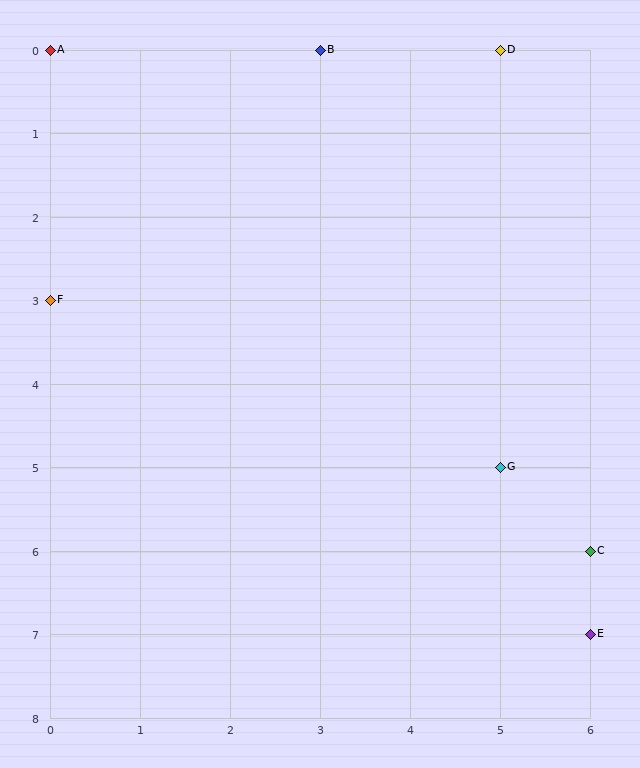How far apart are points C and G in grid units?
Points C and G are 1 column and 1 row apart (about 1.4 grid units diagonally).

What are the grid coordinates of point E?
Point E is at grid coordinates (6, 7).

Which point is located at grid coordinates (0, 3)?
Point F is at (0, 3).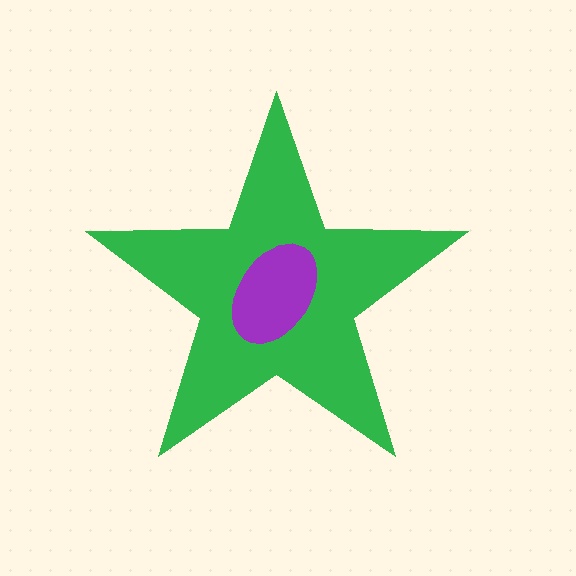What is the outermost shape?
The green star.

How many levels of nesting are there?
2.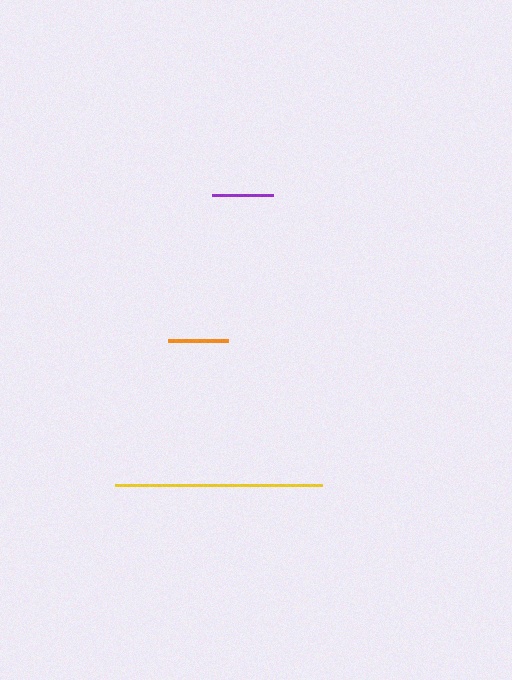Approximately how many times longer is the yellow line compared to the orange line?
The yellow line is approximately 3.4 times the length of the orange line.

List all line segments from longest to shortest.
From longest to shortest: yellow, purple, orange.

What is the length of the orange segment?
The orange segment is approximately 60 pixels long.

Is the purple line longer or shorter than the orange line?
The purple line is longer than the orange line.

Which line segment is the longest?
The yellow line is the longest at approximately 208 pixels.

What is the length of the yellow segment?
The yellow segment is approximately 208 pixels long.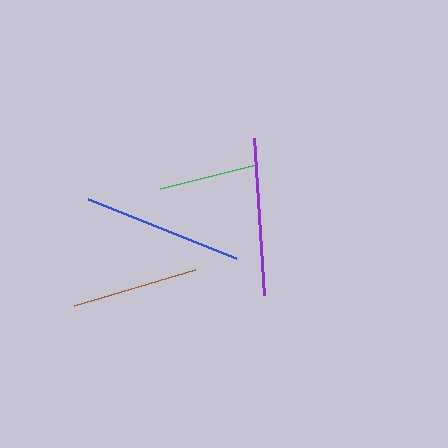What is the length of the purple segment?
The purple segment is approximately 158 pixels long.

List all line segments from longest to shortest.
From longest to shortest: blue, purple, brown, green.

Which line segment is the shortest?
The green line is the shortest at approximately 99 pixels.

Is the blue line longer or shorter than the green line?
The blue line is longer than the green line.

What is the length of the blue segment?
The blue segment is approximately 159 pixels long.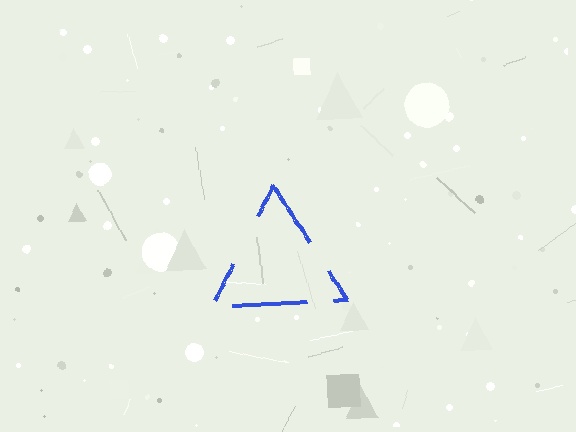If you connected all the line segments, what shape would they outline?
They would outline a triangle.